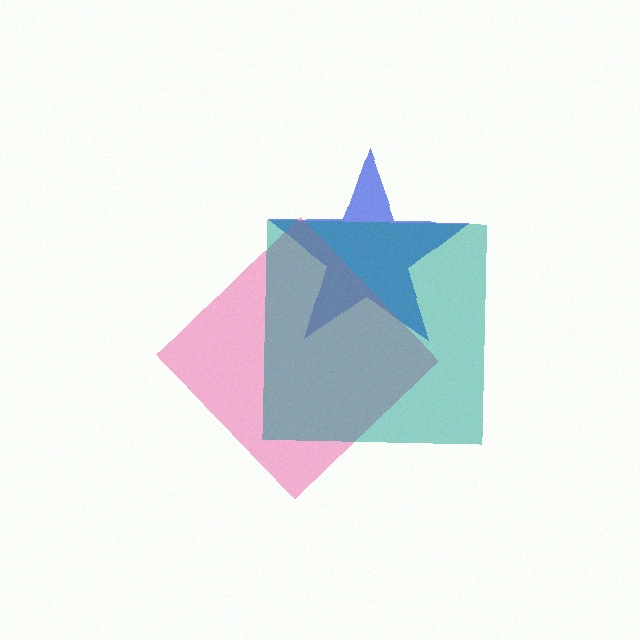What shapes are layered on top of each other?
The layered shapes are: a blue star, a pink diamond, a teal square.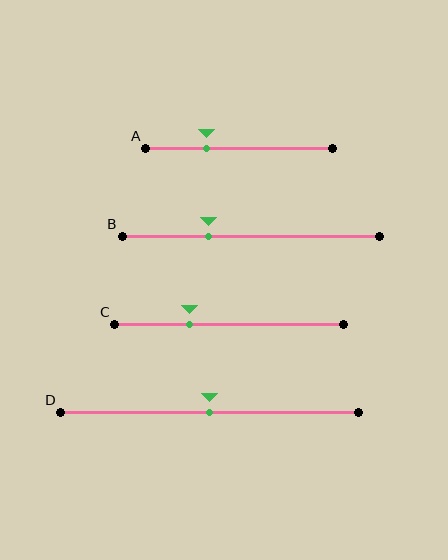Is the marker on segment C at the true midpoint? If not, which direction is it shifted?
No, the marker on segment C is shifted to the left by about 17% of the segment length.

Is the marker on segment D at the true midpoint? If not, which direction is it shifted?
Yes, the marker on segment D is at the true midpoint.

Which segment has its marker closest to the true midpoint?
Segment D has its marker closest to the true midpoint.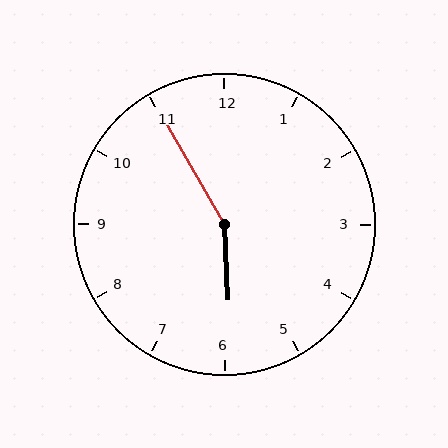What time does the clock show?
5:55.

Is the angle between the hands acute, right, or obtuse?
It is obtuse.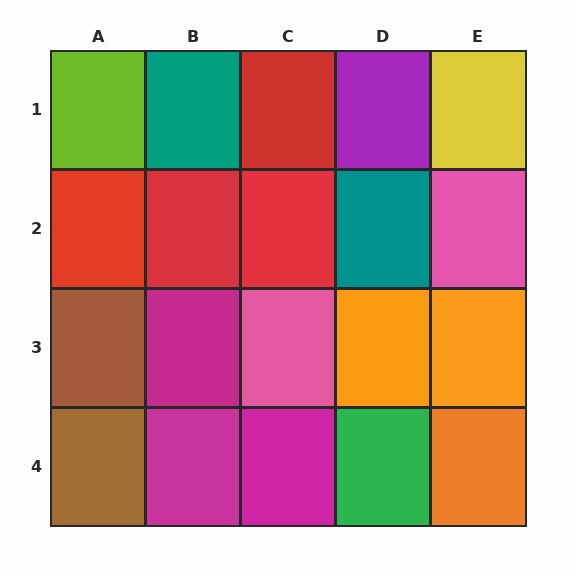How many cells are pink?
2 cells are pink.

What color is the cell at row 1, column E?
Yellow.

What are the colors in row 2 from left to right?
Red, red, red, teal, pink.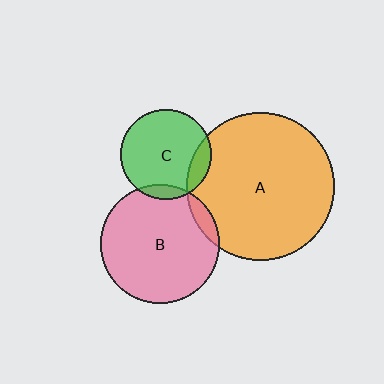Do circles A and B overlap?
Yes.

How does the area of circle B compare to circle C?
Approximately 1.7 times.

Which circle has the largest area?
Circle A (orange).